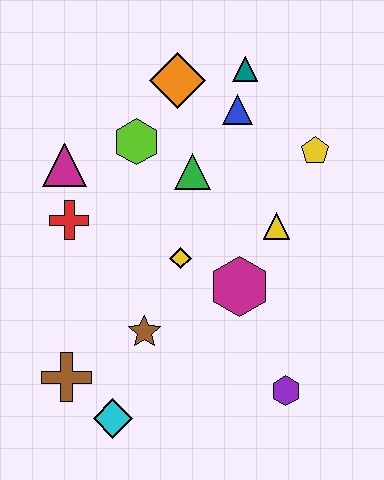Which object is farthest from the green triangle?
The cyan diamond is farthest from the green triangle.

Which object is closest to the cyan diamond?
The brown cross is closest to the cyan diamond.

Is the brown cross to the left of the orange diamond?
Yes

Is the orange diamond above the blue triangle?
Yes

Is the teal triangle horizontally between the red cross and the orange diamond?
No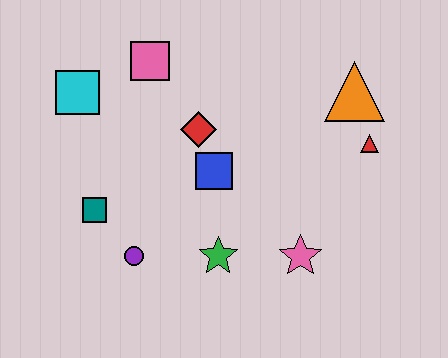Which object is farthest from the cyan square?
The red triangle is farthest from the cyan square.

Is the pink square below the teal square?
No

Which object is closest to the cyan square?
The pink square is closest to the cyan square.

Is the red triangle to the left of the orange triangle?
No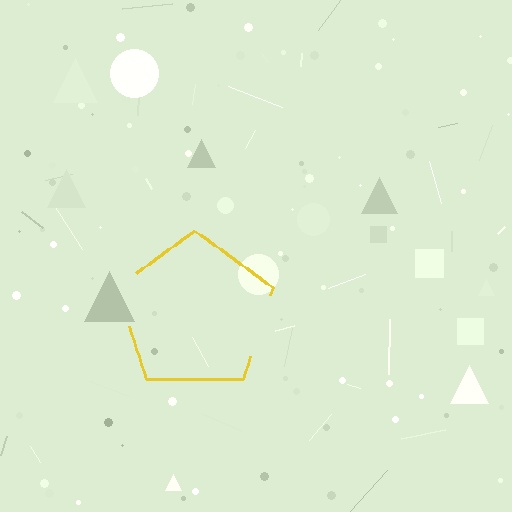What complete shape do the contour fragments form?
The contour fragments form a pentagon.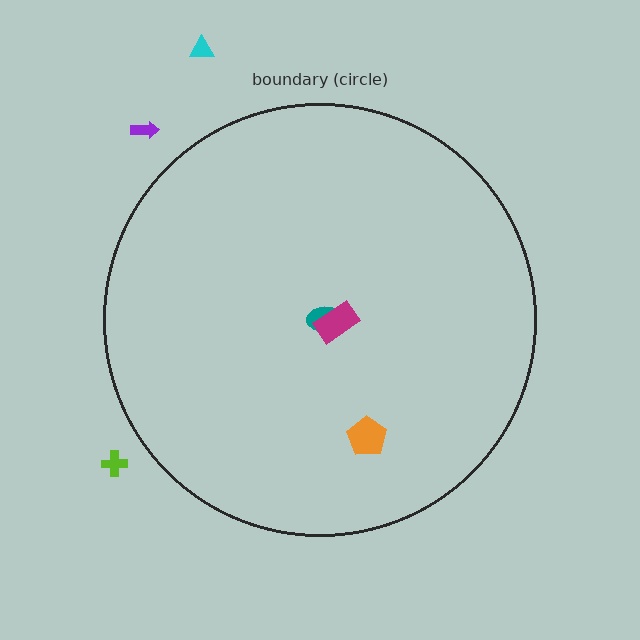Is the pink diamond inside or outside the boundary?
Inside.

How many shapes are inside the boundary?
4 inside, 3 outside.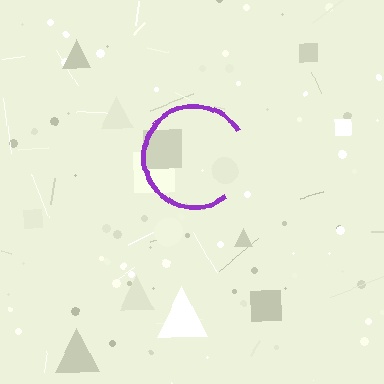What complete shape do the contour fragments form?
The contour fragments form a circle.